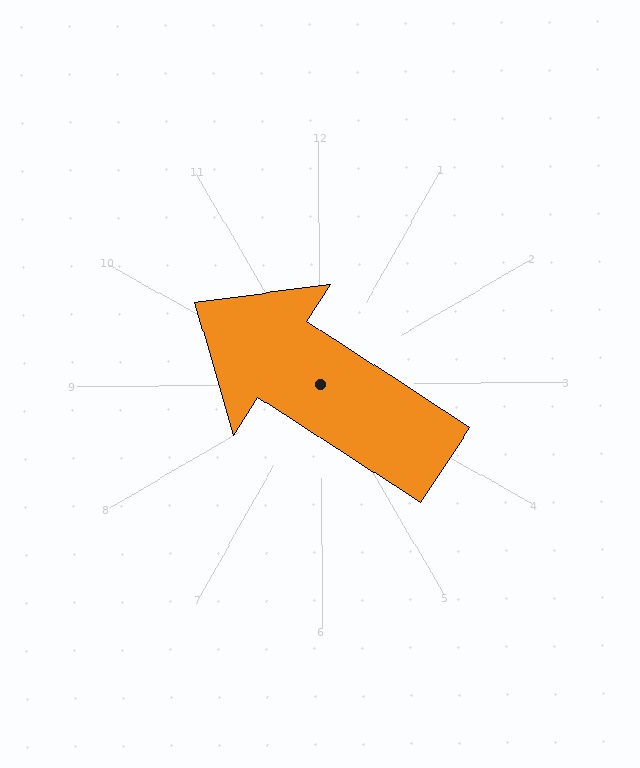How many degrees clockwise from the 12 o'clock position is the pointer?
Approximately 303 degrees.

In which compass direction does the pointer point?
Northwest.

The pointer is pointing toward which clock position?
Roughly 10 o'clock.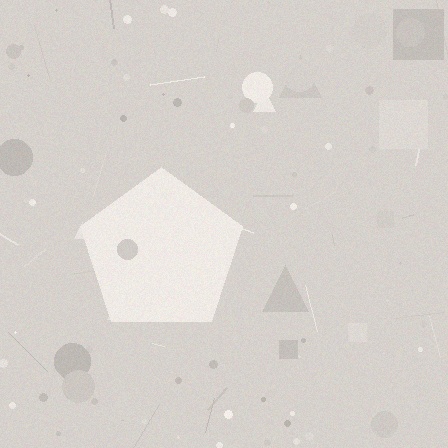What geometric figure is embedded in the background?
A pentagon is embedded in the background.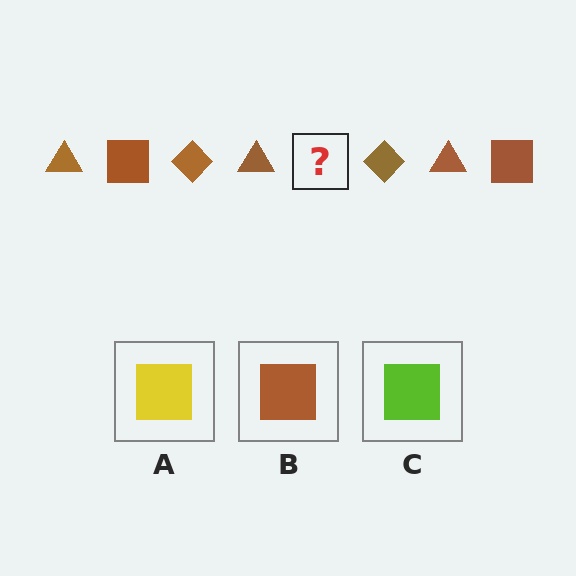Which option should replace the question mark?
Option B.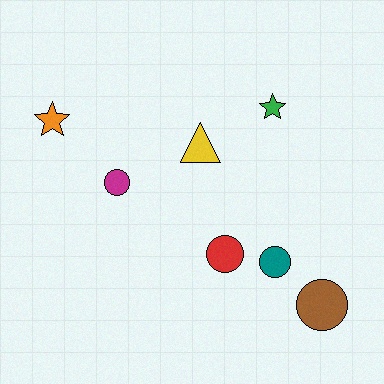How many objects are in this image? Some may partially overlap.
There are 7 objects.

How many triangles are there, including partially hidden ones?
There is 1 triangle.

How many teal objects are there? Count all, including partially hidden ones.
There is 1 teal object.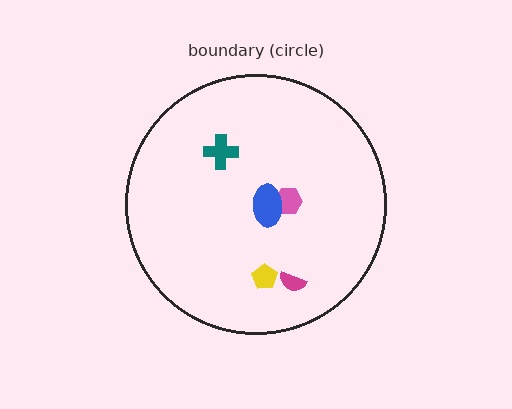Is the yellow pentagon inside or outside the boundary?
Inside.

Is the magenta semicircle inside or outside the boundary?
Inside.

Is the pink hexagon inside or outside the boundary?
Inside.